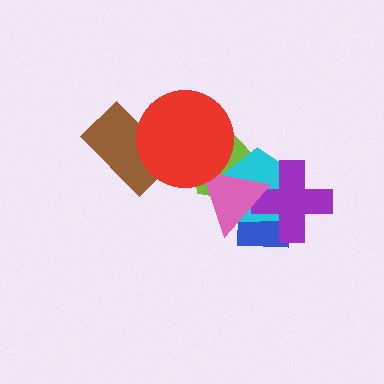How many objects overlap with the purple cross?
3 objects overlap with the purple cross.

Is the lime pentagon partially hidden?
Yes, it is partially covered by another shape.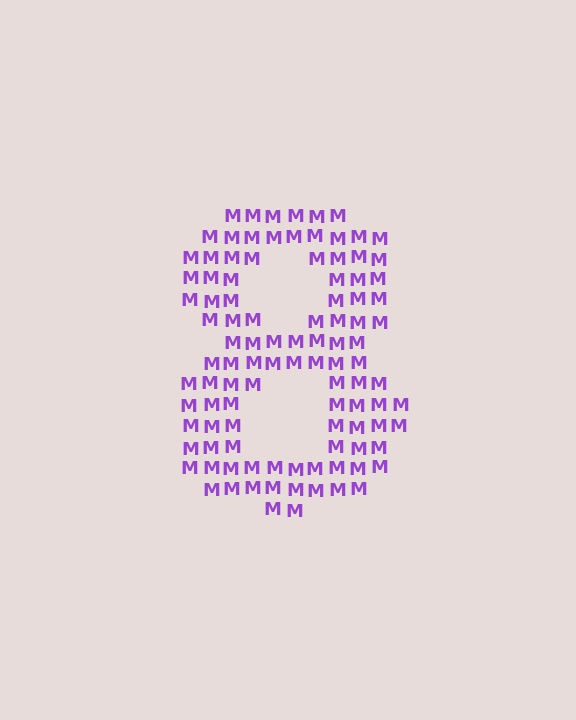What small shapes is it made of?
It is made of small letter M's.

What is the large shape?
The large shape is the digit 8.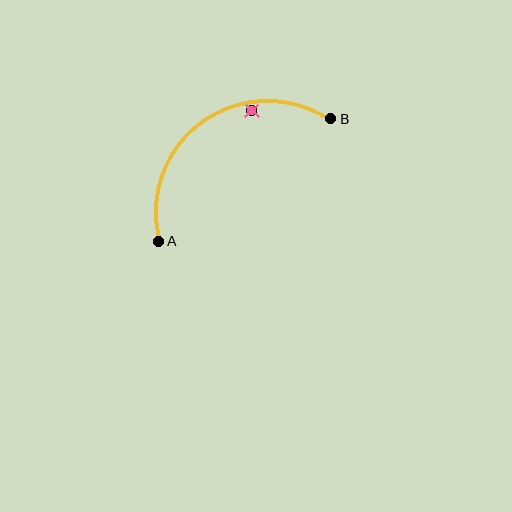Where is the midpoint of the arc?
The arc midpoint is the point on the curve farthest from the straight line joining A and B. It sits above and to the left of that line.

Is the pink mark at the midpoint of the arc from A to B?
No — the pink mark does not lie on the arc at all. It sits slightly inside the curve.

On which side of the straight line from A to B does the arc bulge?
The arc bulges above and to the left of the straight line connecting A and B.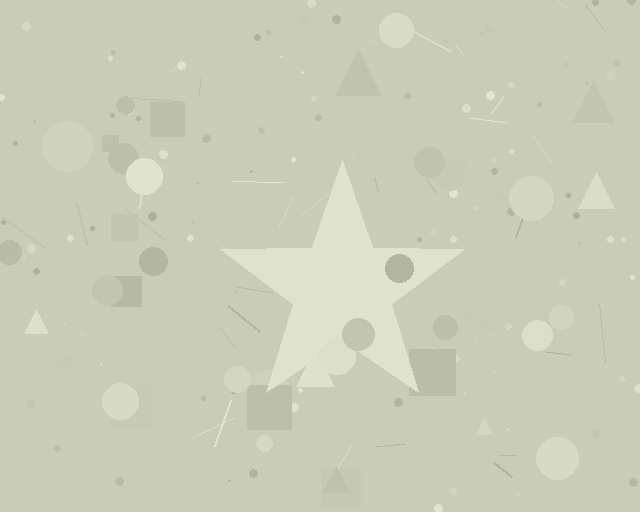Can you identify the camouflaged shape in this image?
The camouflaged shape is a star.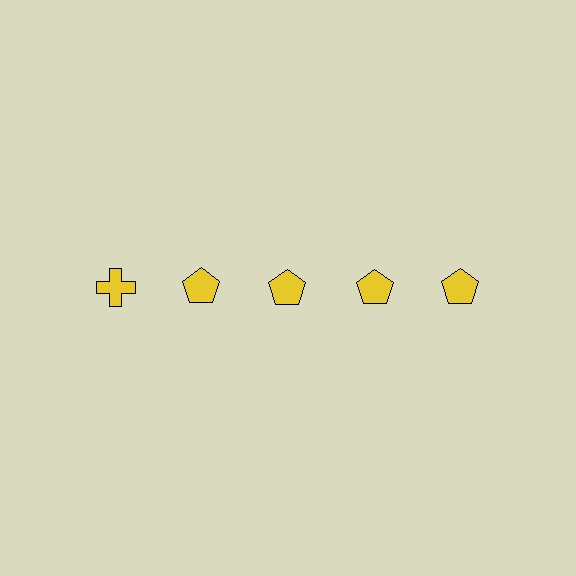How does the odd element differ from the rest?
It has a different shape: cross instead of pentagon.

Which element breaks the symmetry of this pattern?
The yellow cross in the top row, leftmost column breaks the symmetry. All other shapes are yellow pentagons.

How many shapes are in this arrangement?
There are 5 shapes arranged in a grid pattern.